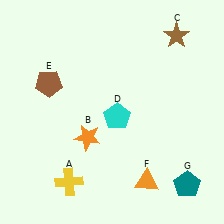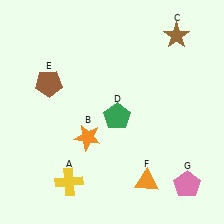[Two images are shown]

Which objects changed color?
D changed from cyan to green. G changed from teal to pink.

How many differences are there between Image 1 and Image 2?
There are 2 differences between the two images.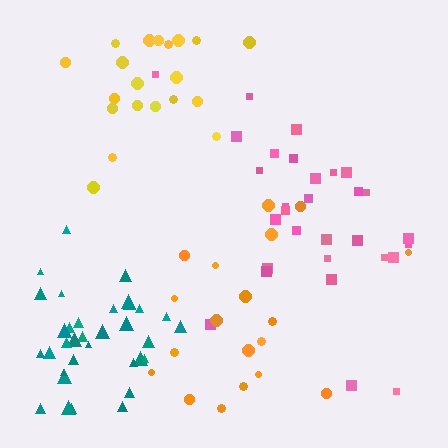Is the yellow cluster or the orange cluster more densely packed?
Orange.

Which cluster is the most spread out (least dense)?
Pink.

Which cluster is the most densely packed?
Teal.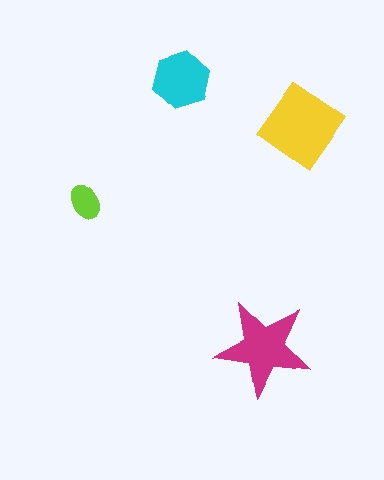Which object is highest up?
The cyan hexagon is topmost.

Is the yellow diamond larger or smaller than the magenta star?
Larger.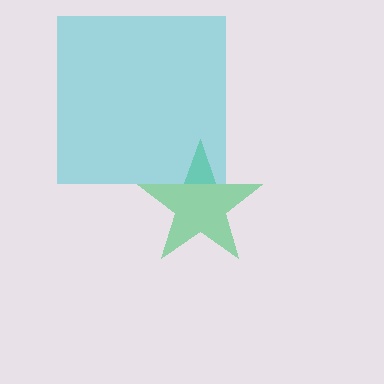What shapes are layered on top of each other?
The layered shapes are: a green star, a cyan square.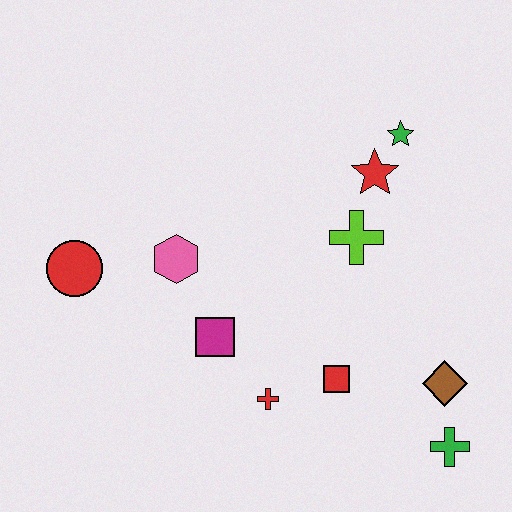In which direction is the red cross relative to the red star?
The red cross is below the red star.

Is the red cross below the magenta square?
Yes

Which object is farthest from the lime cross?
The red circle is farthest from the lime cross.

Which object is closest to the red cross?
The red square is closest to the red cross.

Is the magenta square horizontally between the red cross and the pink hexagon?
Yes